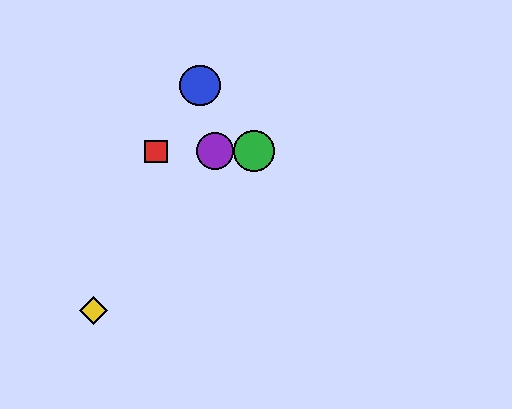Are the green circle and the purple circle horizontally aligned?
Yes, both are at y≈151.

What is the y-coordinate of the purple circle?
The purple circle is at y≈151.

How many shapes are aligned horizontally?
3 shapes (the red square, the green circle, the purple circle) are aligned horizontally.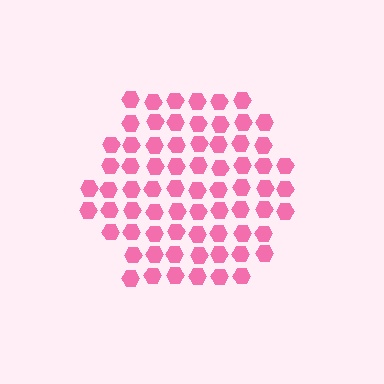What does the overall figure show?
The overall figure shows a hexagon.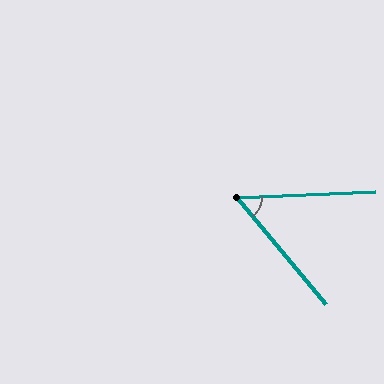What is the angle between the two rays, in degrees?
Approximately 53 degrees.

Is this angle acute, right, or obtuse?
It is acute.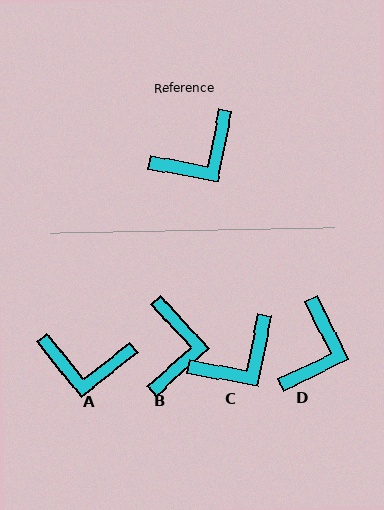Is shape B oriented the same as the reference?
No, it is off by about 53 degrees.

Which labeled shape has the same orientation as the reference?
C.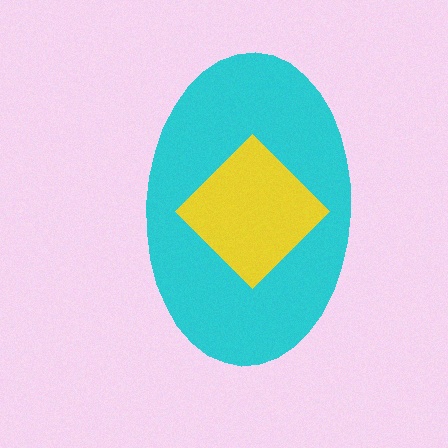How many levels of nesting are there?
2.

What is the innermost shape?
The yellow diamond.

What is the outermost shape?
The cyan ellipse.